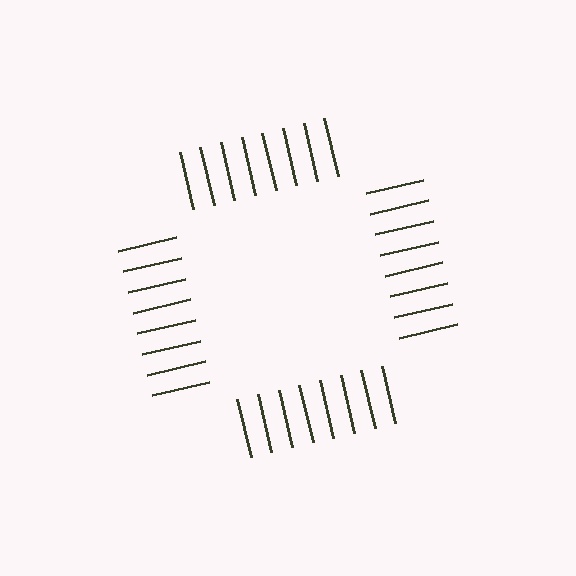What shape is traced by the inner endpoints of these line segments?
An illusory square — the line segments terminate on its edges but no continuous stroke is drawn.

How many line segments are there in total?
32 — 8 along each of the 4 edges.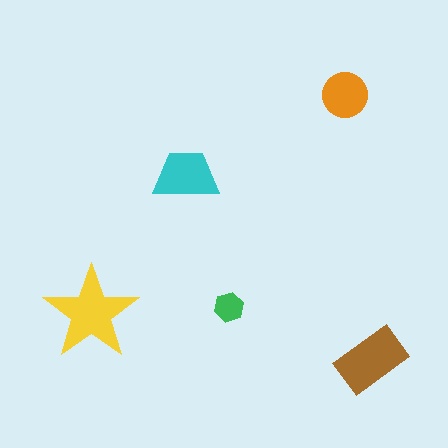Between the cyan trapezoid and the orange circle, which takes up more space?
The cyan trapezoid.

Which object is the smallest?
The green hexagon.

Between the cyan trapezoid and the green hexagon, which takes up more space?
The cyan trapezoid.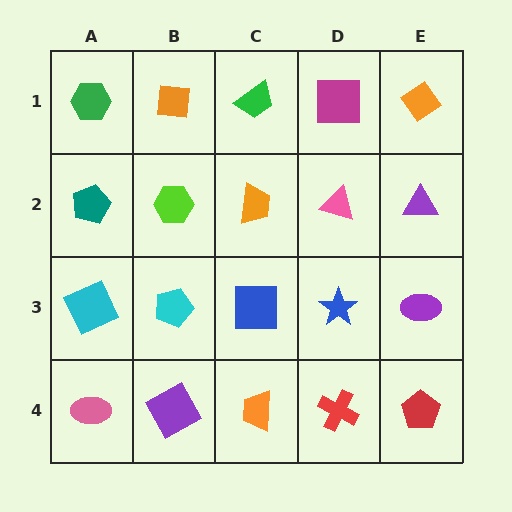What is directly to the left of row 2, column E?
A pink triangle.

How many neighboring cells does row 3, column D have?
4.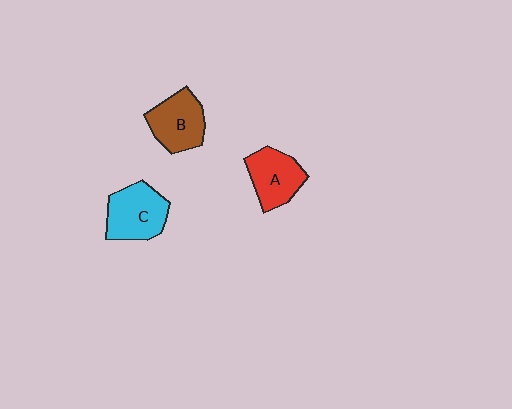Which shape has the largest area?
Shape C (cyan).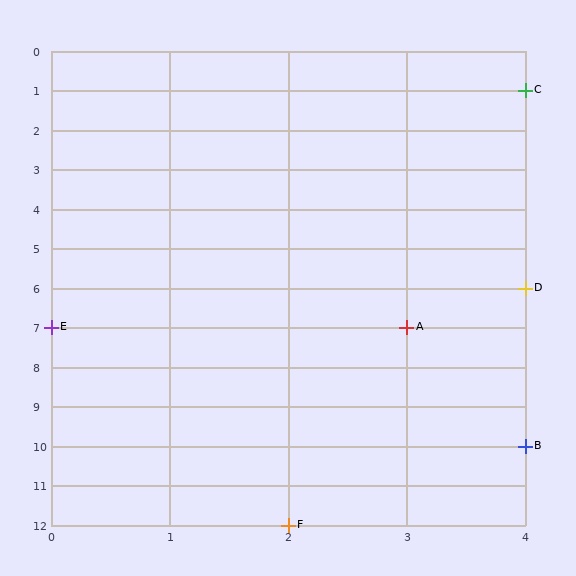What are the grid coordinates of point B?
Point B is at grid coordinates (4, 10).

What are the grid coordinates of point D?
Point D is at grid coordinates (4, 6).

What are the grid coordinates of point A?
Point A is at grid coordinates (3, 7).